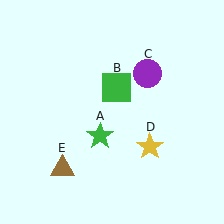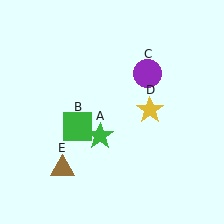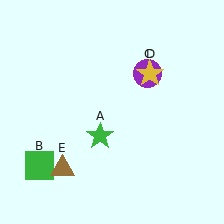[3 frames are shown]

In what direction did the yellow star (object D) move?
The yellow star (object D) moved up.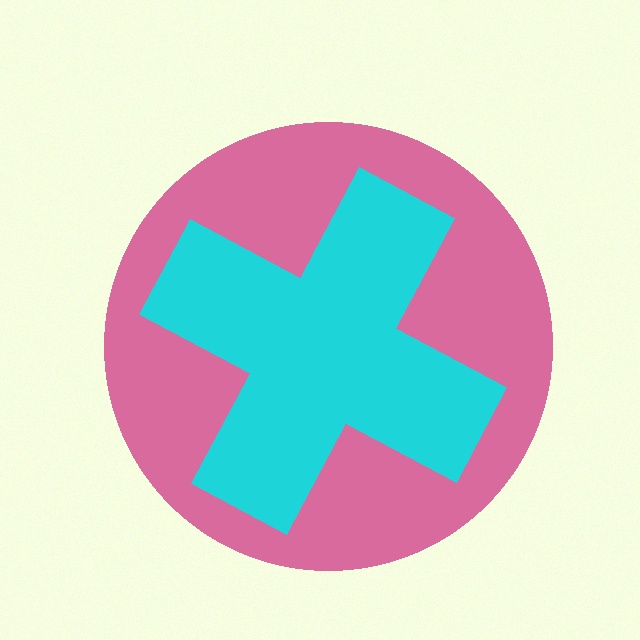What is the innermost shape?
The cyan cross.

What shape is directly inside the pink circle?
The cyan cross.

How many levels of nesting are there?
2.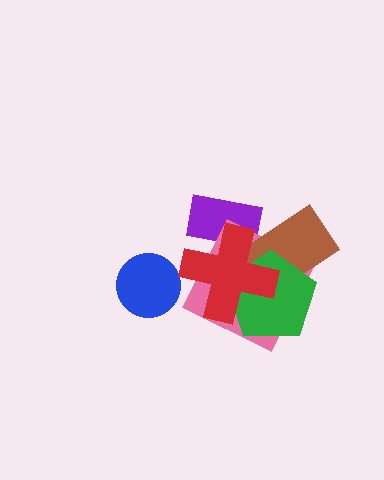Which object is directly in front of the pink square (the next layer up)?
The brown rectangle is directly in front of the pink square.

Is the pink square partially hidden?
Yes, it is partially covered by another shape.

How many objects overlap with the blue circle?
0 objects overlap with the blue circle.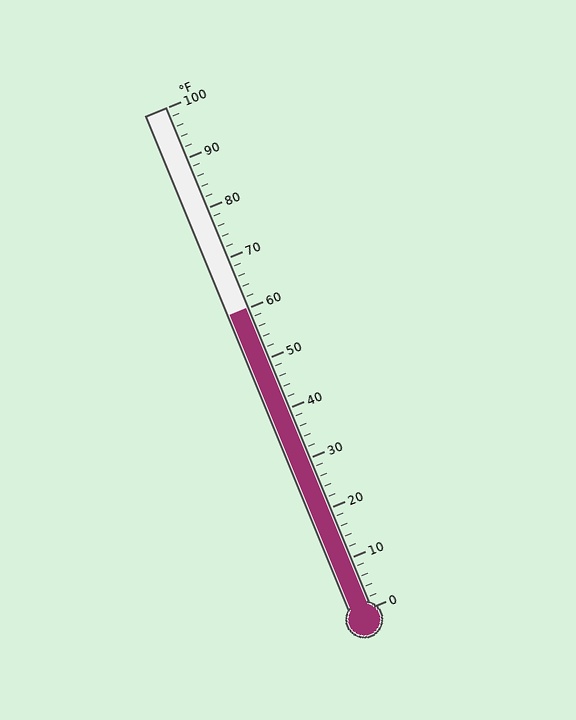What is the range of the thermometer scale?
The thermometer scale ranges from 0°F to 100°F.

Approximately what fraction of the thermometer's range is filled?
The thermometer is filled to approximately 60% of its range.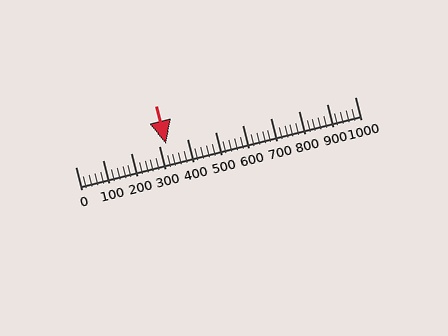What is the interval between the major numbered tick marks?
The major tick marks are spaced 100 units apart.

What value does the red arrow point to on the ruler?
The red arrow points to approximately 326.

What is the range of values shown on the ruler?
The ruler shows values from 0 to 1000.